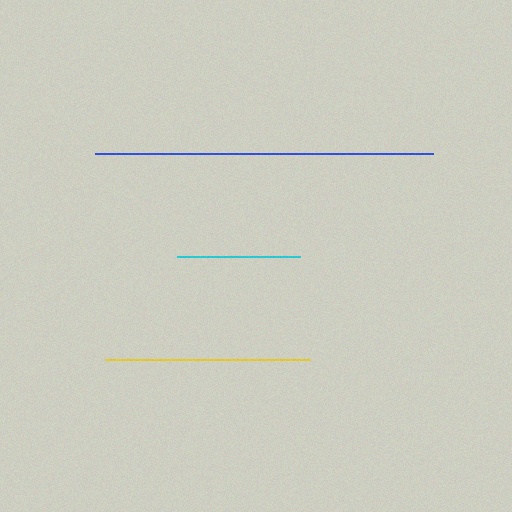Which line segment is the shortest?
The cyan line is the shortest at approximately 123 pixels.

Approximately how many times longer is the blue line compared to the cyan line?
The blue line is approximately 2.8 times the length of the cyan line.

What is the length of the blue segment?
The blue segment is approximately 338 pixels long.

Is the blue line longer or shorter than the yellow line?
The blue line is longer than the yellow line.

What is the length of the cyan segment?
The cyan segment is approximately 123 pixels long.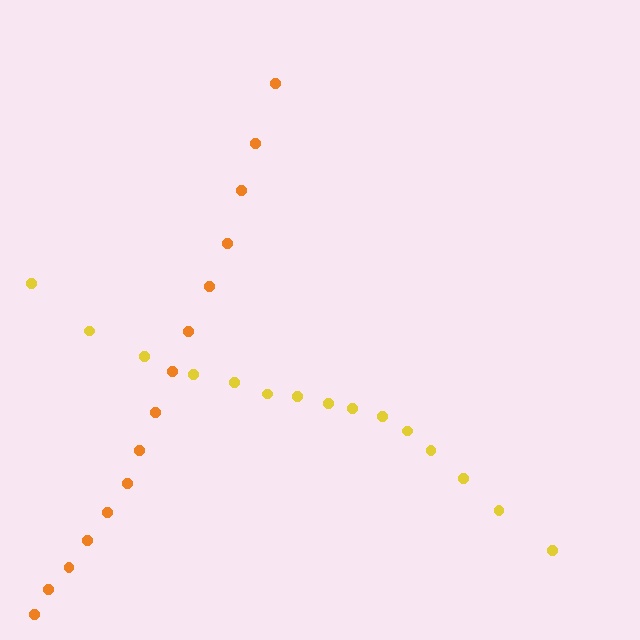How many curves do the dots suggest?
There are 2 distinct paths.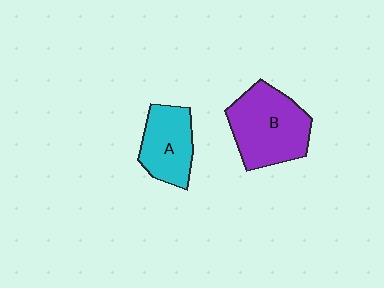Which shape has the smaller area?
Shape A (cyan).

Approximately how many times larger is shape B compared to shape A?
Approximately 1.4 times.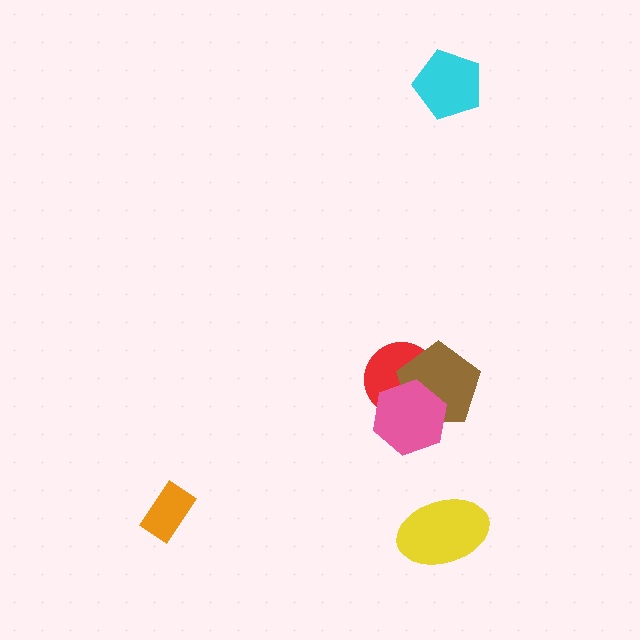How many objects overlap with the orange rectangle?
0 objects overlap with the orange rectangle.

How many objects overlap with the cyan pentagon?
0 objects overlap with the cyan pentagon.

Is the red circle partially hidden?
Yes, it is partially covered by another shape.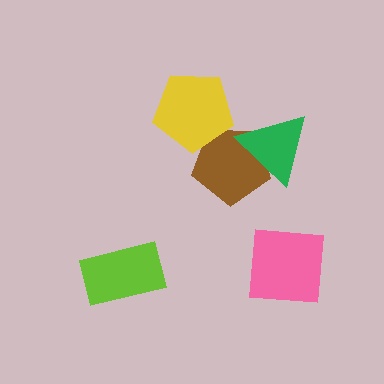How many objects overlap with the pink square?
0 objects overlap with the pink square.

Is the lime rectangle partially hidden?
No, no other shape covers it.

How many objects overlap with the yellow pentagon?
1 object overlaps with the yellow pentagon.